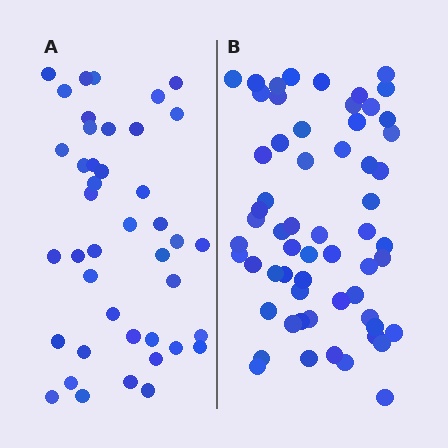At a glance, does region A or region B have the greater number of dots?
Region B (the right region) has more dots.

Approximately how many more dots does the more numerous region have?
Region B has approximately 20 more dots than region A.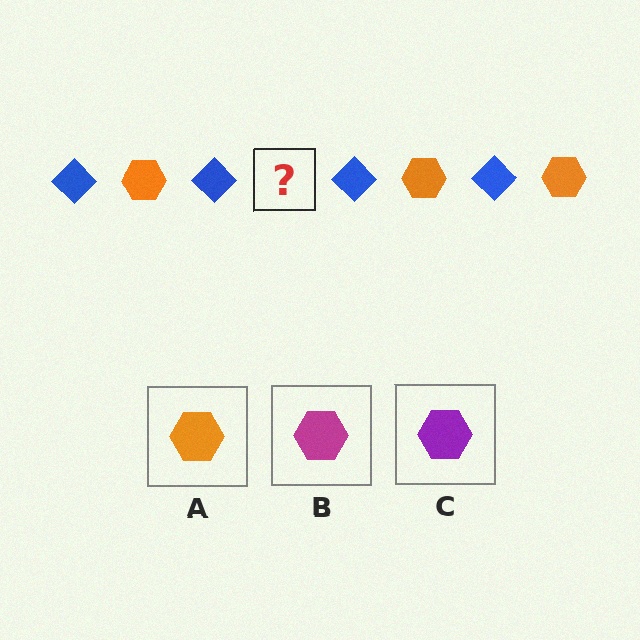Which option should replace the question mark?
Option A.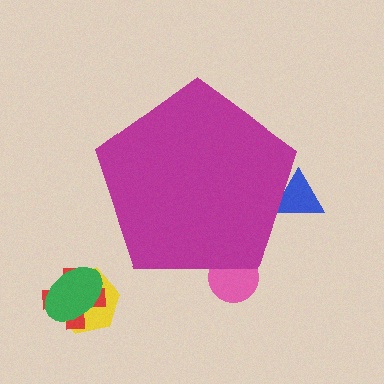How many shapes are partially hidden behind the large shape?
2 shapes are partially hidden.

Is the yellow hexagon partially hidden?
No, the yellow hexagon is fully visible.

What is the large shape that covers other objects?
A magenta pentagon.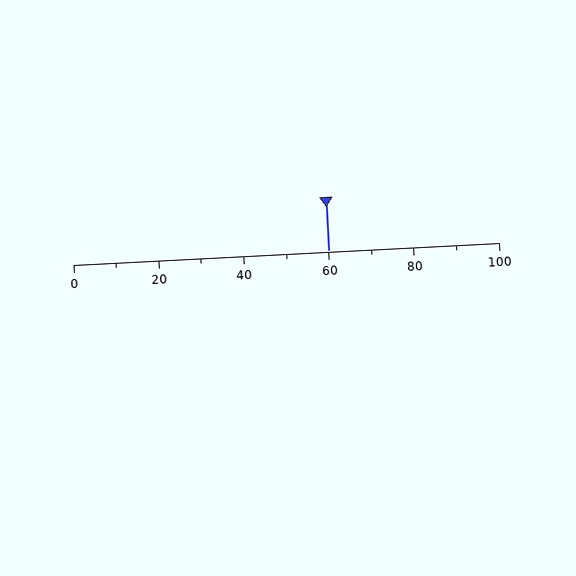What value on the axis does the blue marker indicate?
The marker indicates approximately 60.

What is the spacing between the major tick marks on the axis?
The major ticks are spaced 20 apart.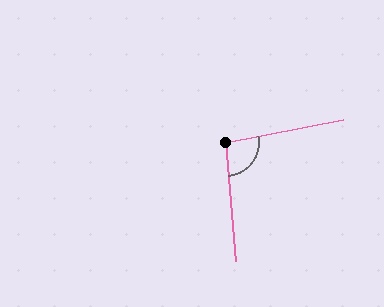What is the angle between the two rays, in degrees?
Approximately 96 degrees.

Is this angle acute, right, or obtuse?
It is obtuse.